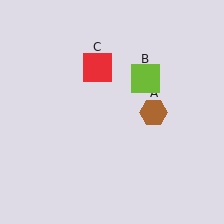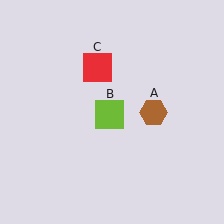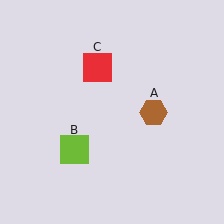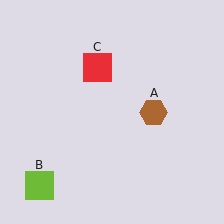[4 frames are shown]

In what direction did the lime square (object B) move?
The lime square (object B) moved down and to the left.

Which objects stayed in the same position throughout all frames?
Brown hexagon (object A) and red square (object C) remained stationary.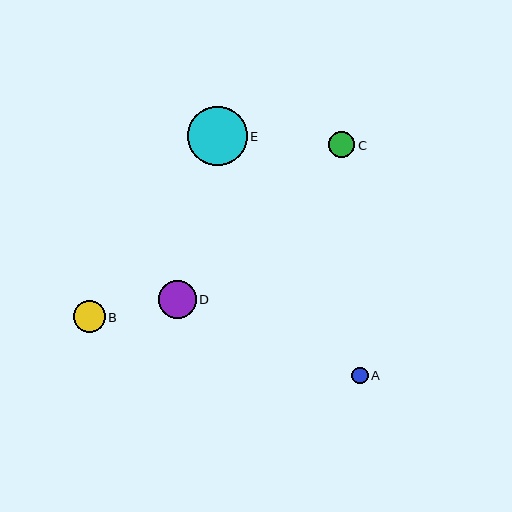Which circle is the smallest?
Circle A is the smallest with a size of approximately 16 pixels.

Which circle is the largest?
Circle E is the largest with a size of approximately 59 pixels.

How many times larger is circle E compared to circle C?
Circle E is approximately 2.3 times the size of circle C.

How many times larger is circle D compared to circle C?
Circle D is approximately 1.5 times the size of circle C.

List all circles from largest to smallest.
From largest to smallest: E, D, B, C, A.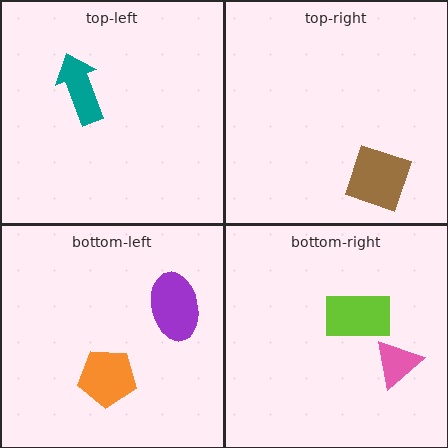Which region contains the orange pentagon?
The bottom-left region.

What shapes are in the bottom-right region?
The lime rectangle, the pink triangle.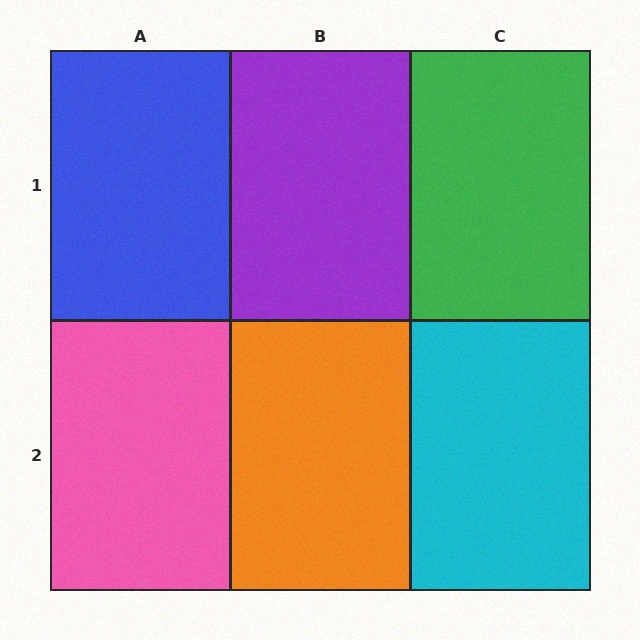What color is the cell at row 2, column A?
Pink.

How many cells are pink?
1 cell is pink.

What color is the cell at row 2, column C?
Cyan.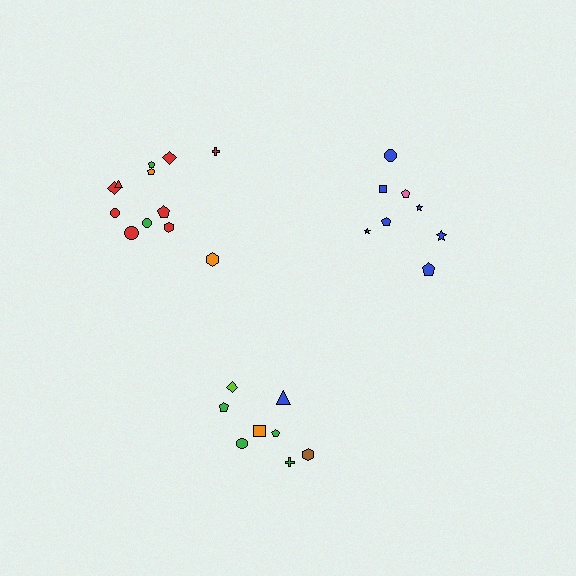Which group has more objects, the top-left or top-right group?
The top-left group.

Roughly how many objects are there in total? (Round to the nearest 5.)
Roughly 30 objects in total.